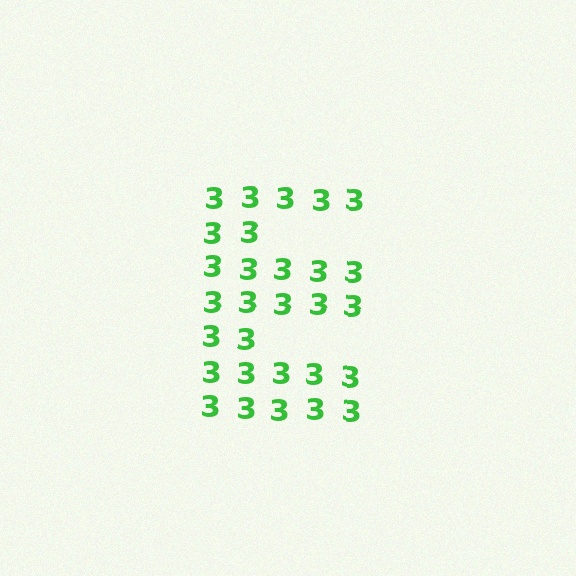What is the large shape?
The large shape is the letter E.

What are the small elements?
The small elements are digit 3's.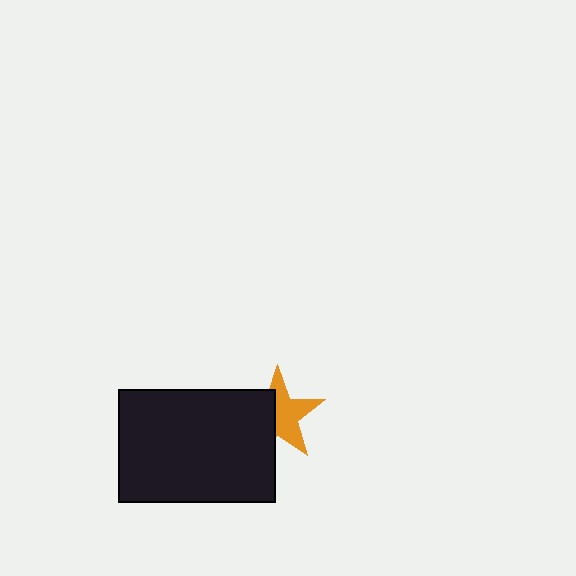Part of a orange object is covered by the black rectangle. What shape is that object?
It is a star.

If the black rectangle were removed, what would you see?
You would see the complete orange star.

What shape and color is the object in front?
The object in front is a black rectangle.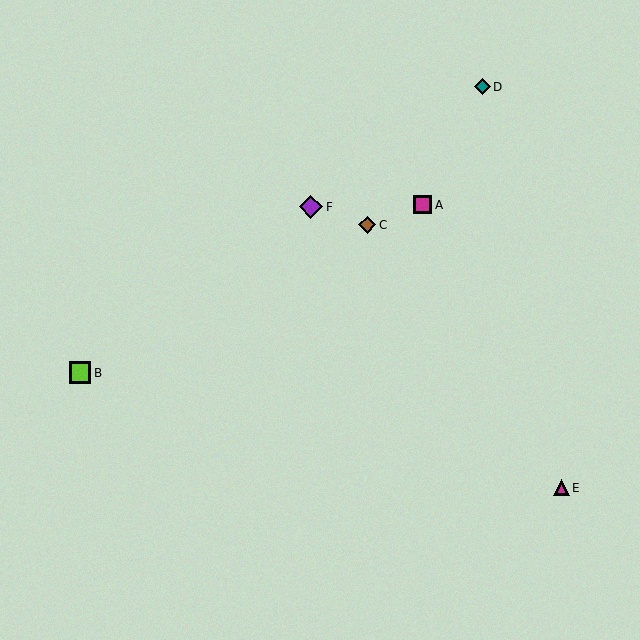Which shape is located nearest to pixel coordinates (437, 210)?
The magenta square (labeled A) at (422, 205) is nearest to that location.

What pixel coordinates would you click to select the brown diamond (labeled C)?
Click at (367, 225) to select the brown diamond C.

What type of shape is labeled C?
Shape C is a brown diamond.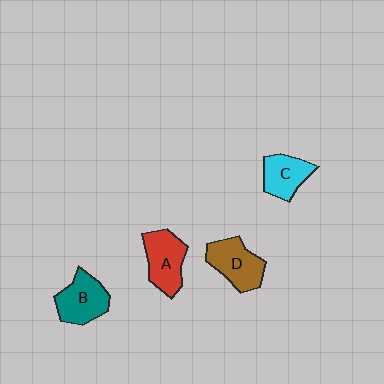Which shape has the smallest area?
Shape C (cyan).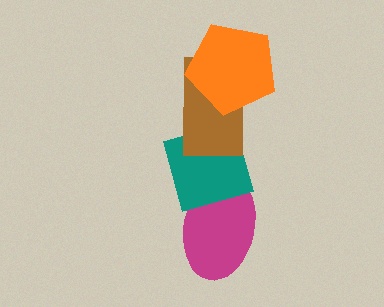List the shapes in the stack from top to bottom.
From top to bottom: the orange pentagon, the brown rectangle, the teal diamond, the magenta ellipse.